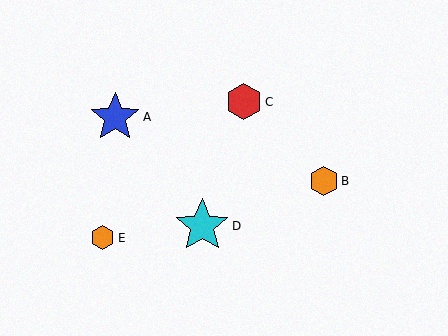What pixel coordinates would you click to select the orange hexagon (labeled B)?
Click at (324, 181) to select the orange hexagon B.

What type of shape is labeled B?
Shape B is an orange hexagon.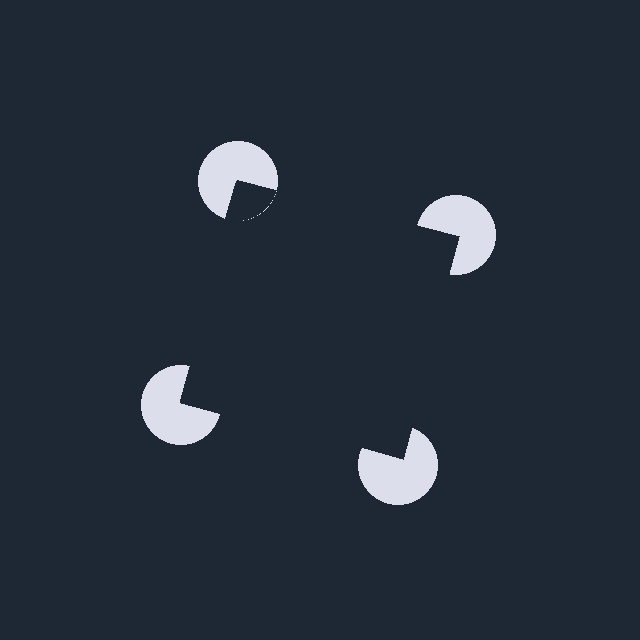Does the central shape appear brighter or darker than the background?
It typically appears slightly darker than the background, even though no actual brightness change is drawn.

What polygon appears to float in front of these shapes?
An illusory square — its edges are inferred from the aligned wedge cuts in the pac-man discs, not physically drawn.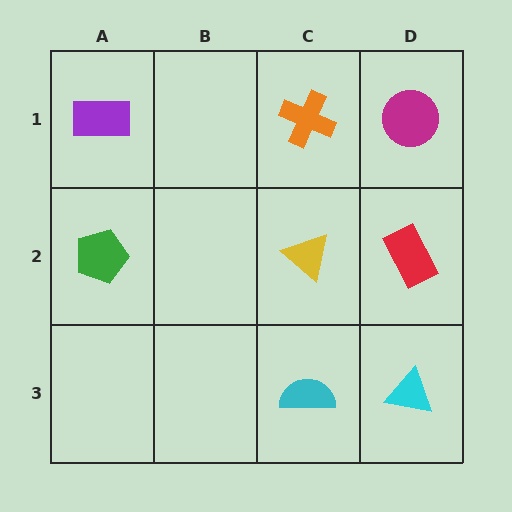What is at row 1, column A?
A purple rectangle.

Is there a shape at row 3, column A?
No, that cell is empty.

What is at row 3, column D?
A cyan triangle.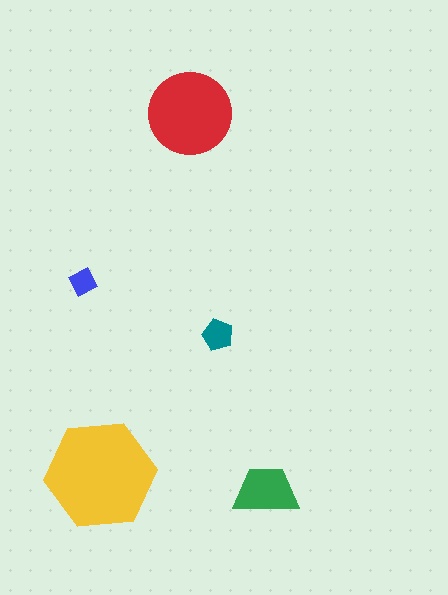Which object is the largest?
The yellow hexagon.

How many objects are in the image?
There are 5 objects in the image.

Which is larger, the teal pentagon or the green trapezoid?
The green trapezoid.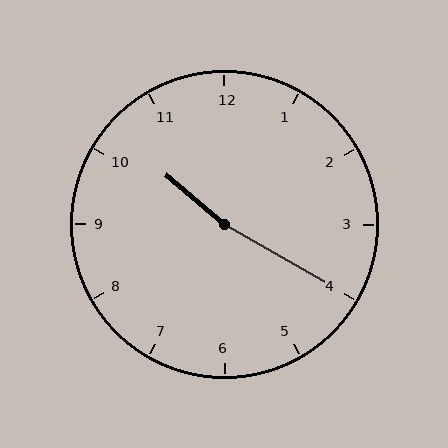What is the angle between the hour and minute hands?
Approximately 170 degrees.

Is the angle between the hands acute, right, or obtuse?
It is obtuse.